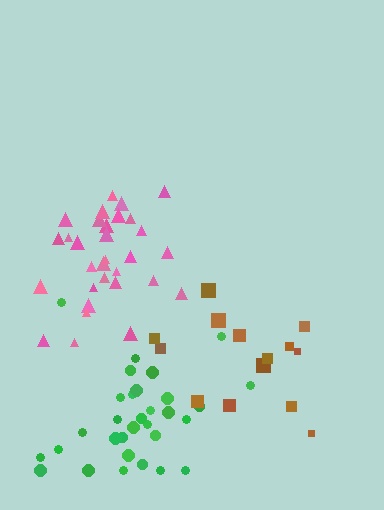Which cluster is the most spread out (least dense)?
Brown.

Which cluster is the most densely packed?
Pink.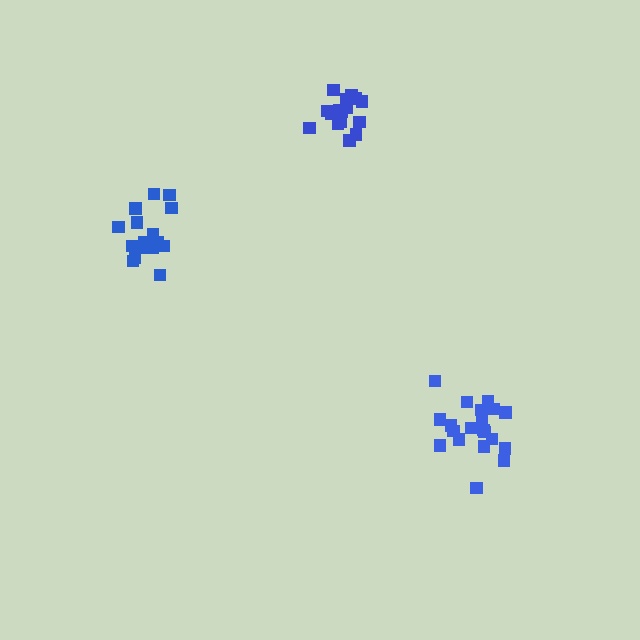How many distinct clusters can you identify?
There are 3 distinct clusters.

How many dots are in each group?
Group 1: 18 dots, Group 2: 20 dots, Group 3: 16 dots (54 total).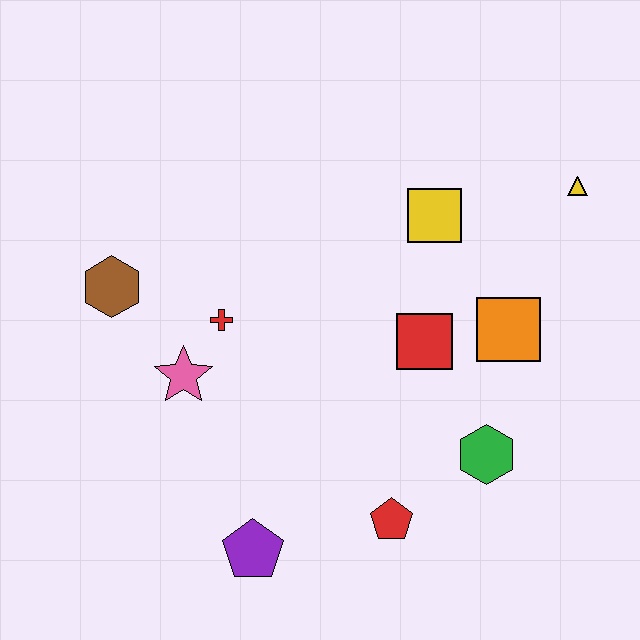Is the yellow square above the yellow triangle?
No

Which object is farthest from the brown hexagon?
The yellow triangle is farthest from the brown hexagon.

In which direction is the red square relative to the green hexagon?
The red square is above the green hexagon.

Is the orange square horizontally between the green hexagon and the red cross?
No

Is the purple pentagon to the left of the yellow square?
Yes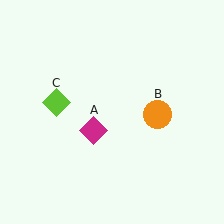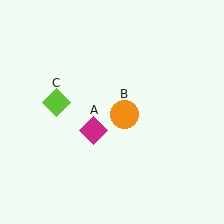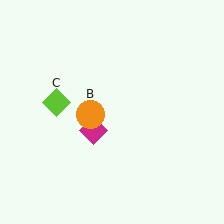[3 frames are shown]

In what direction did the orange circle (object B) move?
The orange circle (object B) moved left.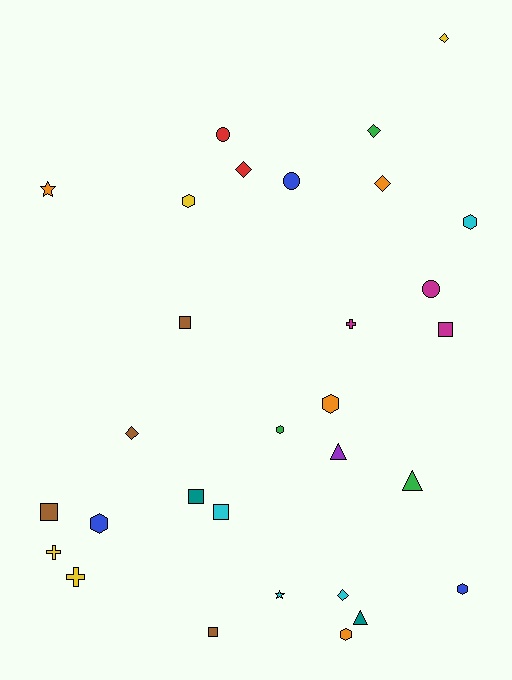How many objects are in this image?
There are 30 objects.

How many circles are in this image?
There are 3 circles.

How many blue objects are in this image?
There are 3 blue objects.